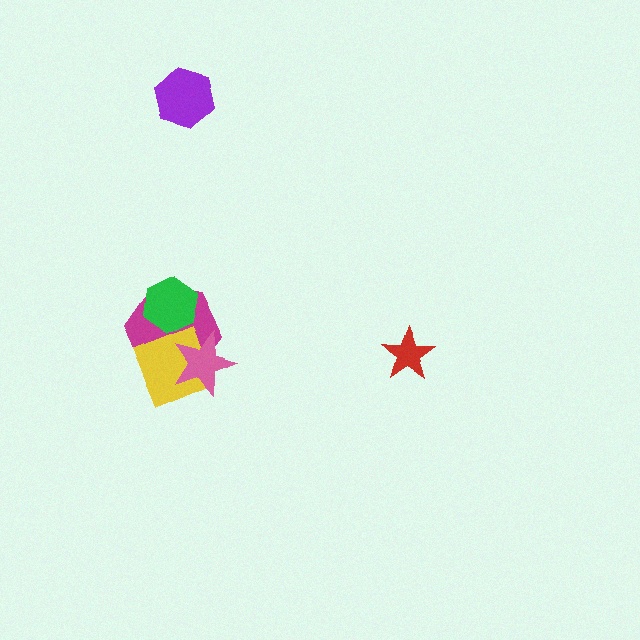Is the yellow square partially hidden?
Yes, it is partially covered by another shape.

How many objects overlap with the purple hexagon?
0 objects overlap with the purple hexagon.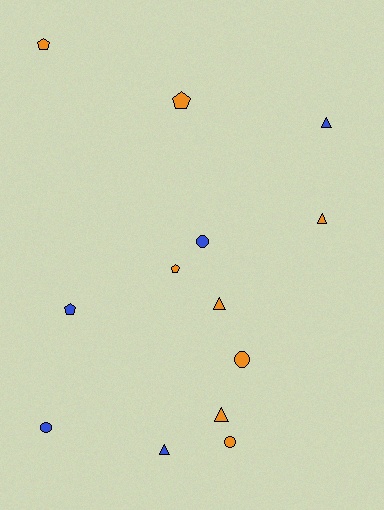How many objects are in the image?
There are 13 objects.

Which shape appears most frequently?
Triangle, with 5 objects.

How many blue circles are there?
There are 2 blue circles.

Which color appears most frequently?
Orange, with 8 objects.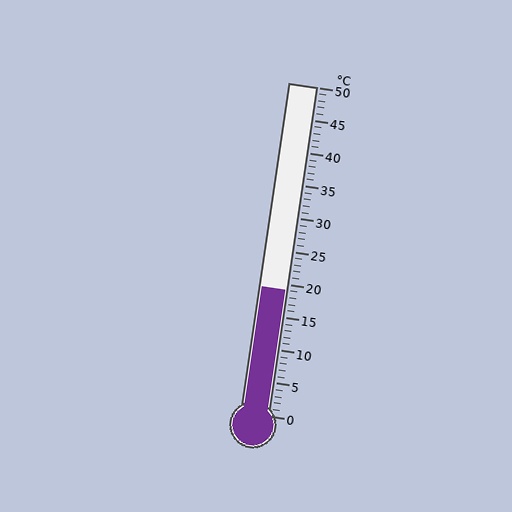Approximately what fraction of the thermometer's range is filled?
The thermometer is filled to approximately 40% of its range.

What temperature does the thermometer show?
The thermometer shows approximately 19°C.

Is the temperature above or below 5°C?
The temperature is above 5°C.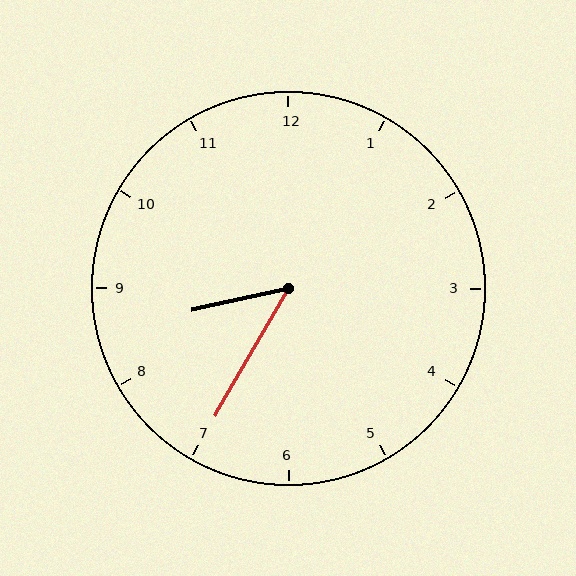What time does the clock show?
8:35.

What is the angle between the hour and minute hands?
Approximately 48 degrees.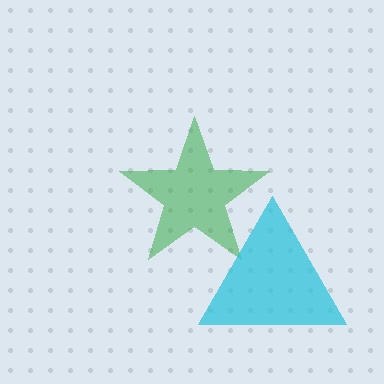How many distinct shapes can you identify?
There are 2 distinct shapes: a green star, a cyan triangle.